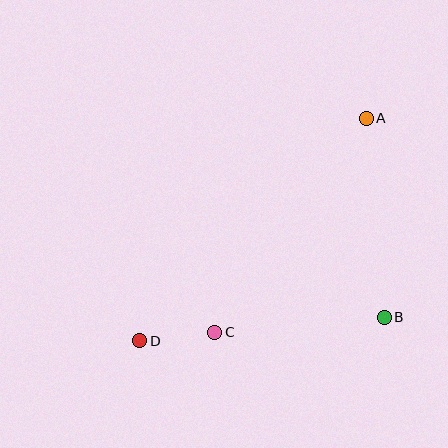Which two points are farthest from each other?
Points A and D are farthest from each other.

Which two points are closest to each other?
Points C and D are closest to each other.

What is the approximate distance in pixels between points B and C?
The distance between B and C is approximately 170 pixels.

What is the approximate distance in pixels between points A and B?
The distance between A and B is approximately 199 pixels.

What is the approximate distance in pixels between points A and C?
The distance between A and C is approximately 262 pixels.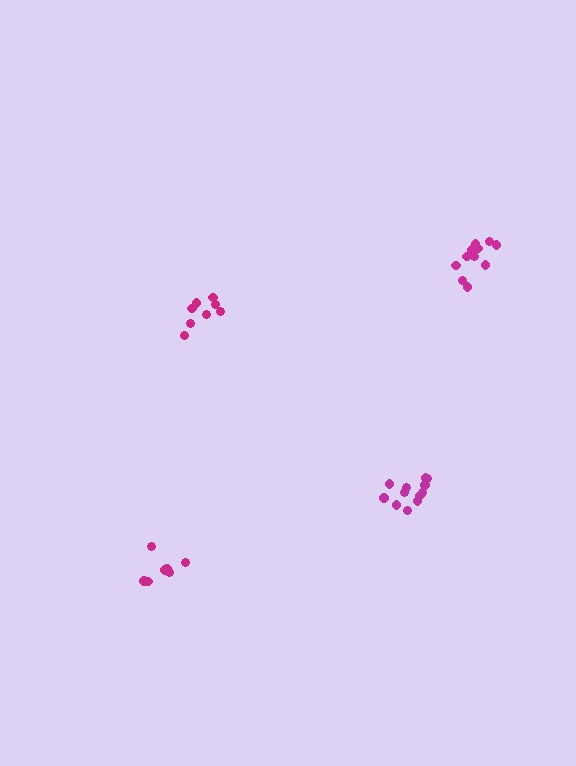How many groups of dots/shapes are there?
There are 4 groups.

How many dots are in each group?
Group 1: 7 dots, Group 2: 11 dots, Group 3: 8 dots, Group 4: 12 dots (38 total).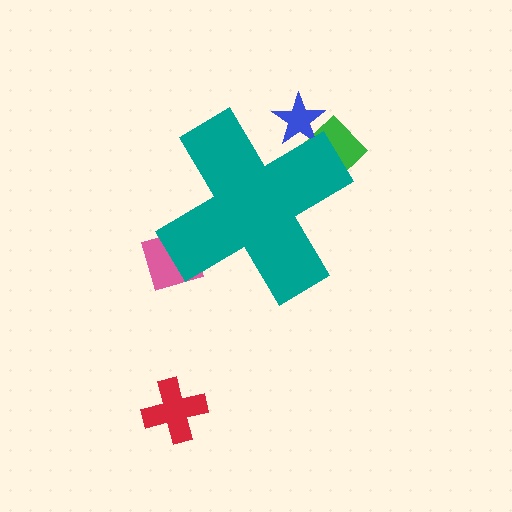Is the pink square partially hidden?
Yes, the pink square is partially hidden behind the teal cross.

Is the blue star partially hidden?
Yes, the blue star is partially hidden behind the teal cross.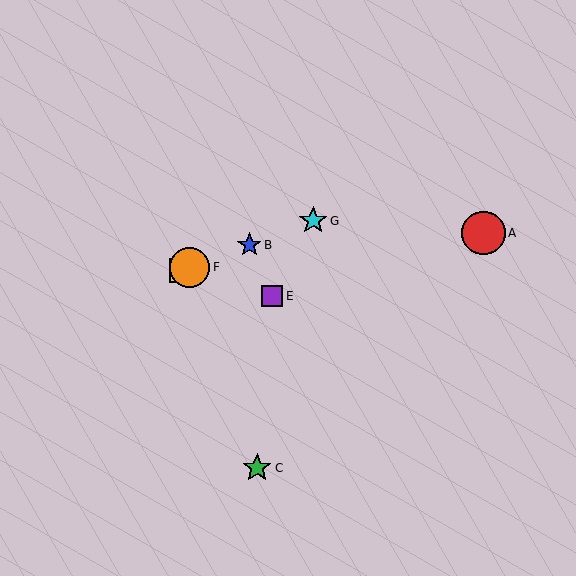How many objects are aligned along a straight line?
4 objects (B, D, F, G) are aligned along a straight line.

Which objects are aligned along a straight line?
Objects B, D, F, G are aligned along a straight line.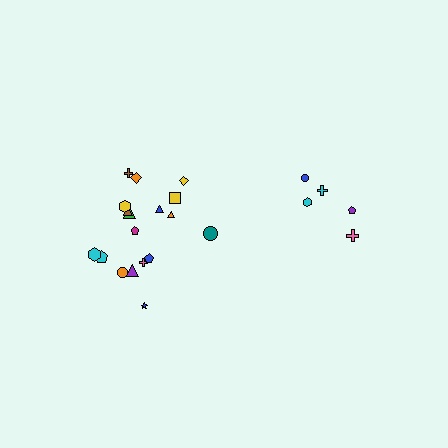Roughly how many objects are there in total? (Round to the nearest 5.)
Roughly 25 objects in total.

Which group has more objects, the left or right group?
The left group.